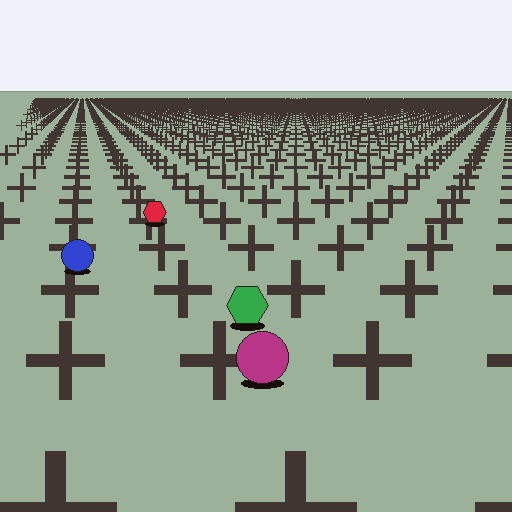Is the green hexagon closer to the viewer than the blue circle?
Yes. The green hexagon is closer — you can tell from the texture gradient: the ground texture is coarser near it.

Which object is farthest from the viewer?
The red hexagon is farthest from the viewer. It appears smaller and the ground texture around it is denser.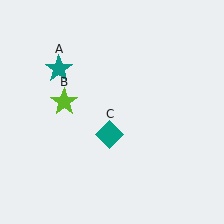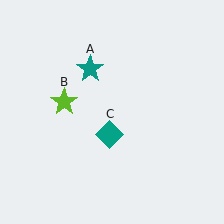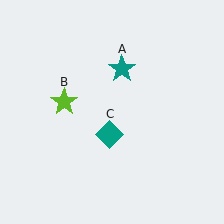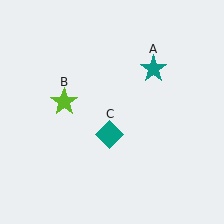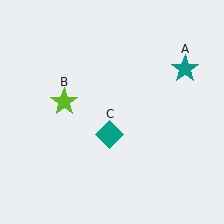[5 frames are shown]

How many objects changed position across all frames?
1 object changed position: teal star (object A).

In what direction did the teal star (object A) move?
The teal star (object A) moved right.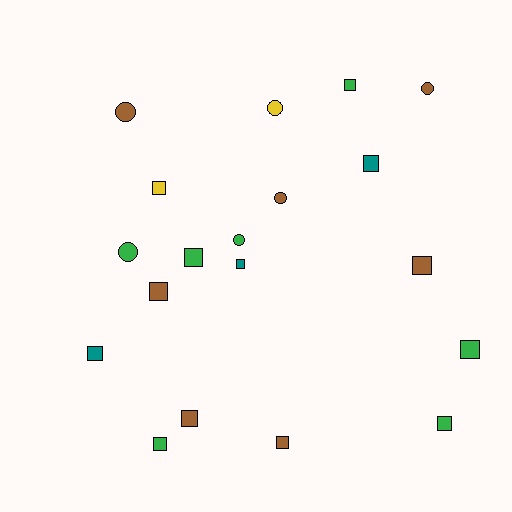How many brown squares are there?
There are 4 brown squares.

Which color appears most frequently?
Green, with 7 objects.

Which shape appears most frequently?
Square, with 13 objects.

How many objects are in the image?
There are 19 objects.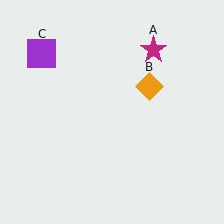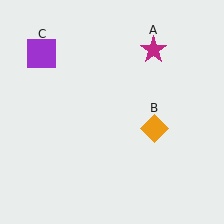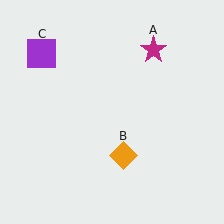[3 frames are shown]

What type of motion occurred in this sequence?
The orange diamond (object B) rotated clockwise around the center of the scene.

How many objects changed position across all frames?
1 object changed position: orange diamond (object B).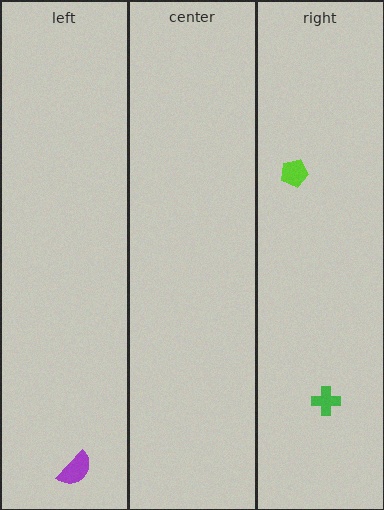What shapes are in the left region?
The purple semicircle.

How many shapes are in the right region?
2.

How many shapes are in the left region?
1.